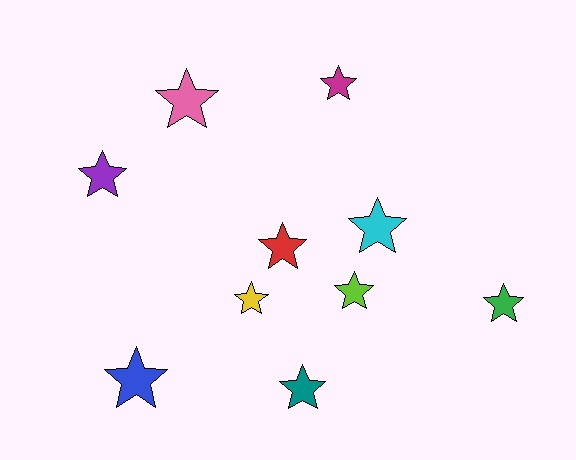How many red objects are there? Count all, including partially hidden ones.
There is 1 red object.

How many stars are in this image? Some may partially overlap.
There are 10 stars.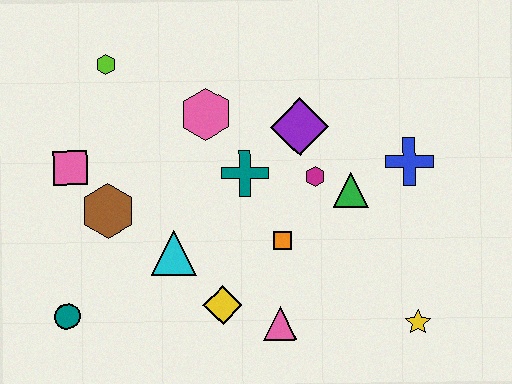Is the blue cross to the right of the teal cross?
Yes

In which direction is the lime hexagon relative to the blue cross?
The lime hexagon is to the left of the blue cross.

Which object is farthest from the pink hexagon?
The yellow star is farthest from the pink hexagon.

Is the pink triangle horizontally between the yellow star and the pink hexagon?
Yes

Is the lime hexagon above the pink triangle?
Yes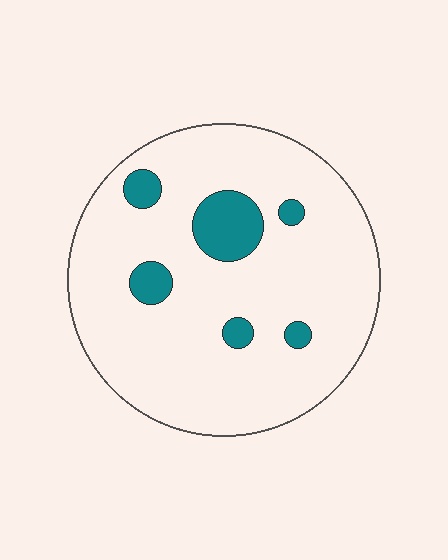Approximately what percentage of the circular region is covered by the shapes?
Approximately 10%.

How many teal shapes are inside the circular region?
6.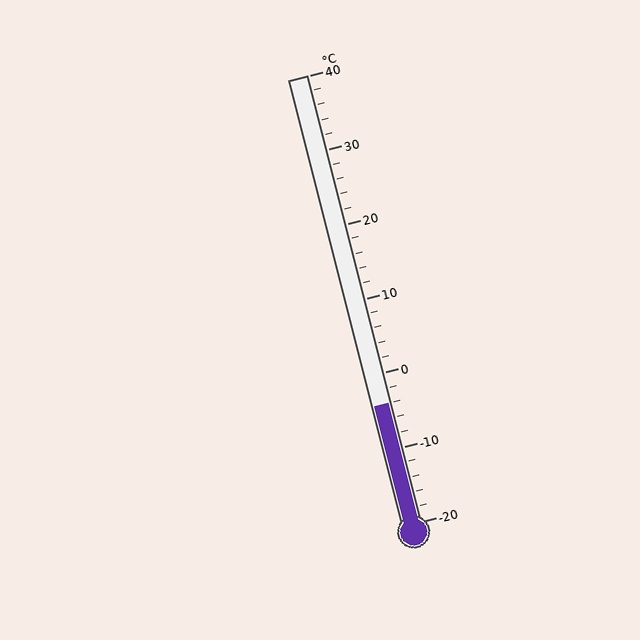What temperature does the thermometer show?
The thermometer shows approximately -4°C.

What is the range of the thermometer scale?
The thermometer scale ranges from -20°C to 40°C.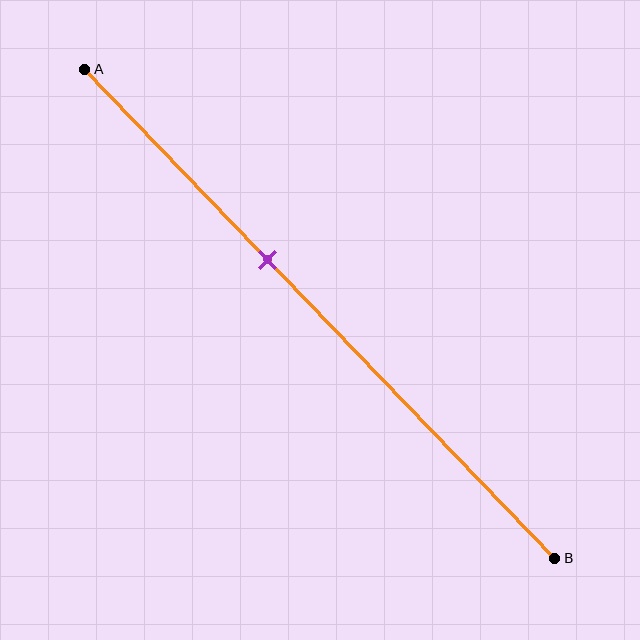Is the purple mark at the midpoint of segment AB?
No, the mark is at about 40% from A, not at the 50% midpoint.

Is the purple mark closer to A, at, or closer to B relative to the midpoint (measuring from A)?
The purple mark is closer to point A than the midpoint of segment AB.